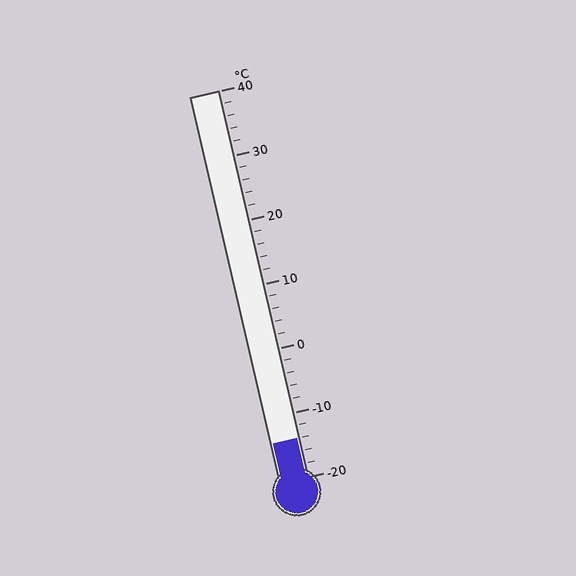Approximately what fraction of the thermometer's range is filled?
The thermometer is filled to approximately 10% of its range.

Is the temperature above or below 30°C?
The temperature is below 30°C.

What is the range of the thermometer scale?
The thermometer scale ranges from -20°C to 40°C.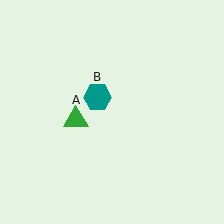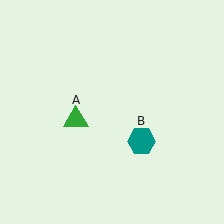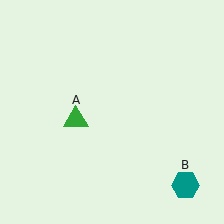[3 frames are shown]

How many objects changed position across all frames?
1 object changed position: teal hexagon (object B).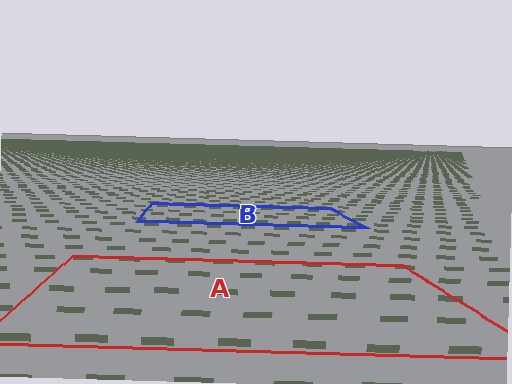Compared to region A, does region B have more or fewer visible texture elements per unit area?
Region B has more texture elements per unit area — they are packed more densely because it is farther away.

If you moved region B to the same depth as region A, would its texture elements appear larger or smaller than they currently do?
They would appear larger. At a closer depth, the same texture elements are projected at a bigger on-screen size.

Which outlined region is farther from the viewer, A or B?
Region B is farther from the viewer — the texture elements inside it appear smaller and more densely packed.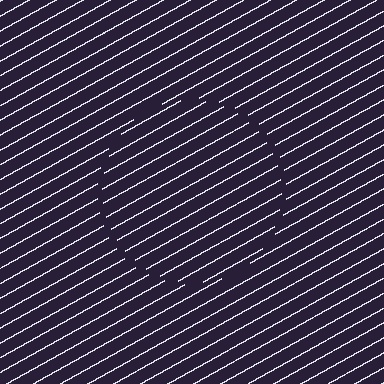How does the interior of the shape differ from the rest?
The interior of the shape contains the same grating, shifted by half a period — the contour is defined by the phase discontinuity where line-ends from the inner and outer gratings abut.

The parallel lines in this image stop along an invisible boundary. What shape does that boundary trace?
An illusory circle. The interior of the shape contains the same grating, shifted by half a period — the contour is defined by the phase discontinuity where line-ends from the inner and outer gratings abut.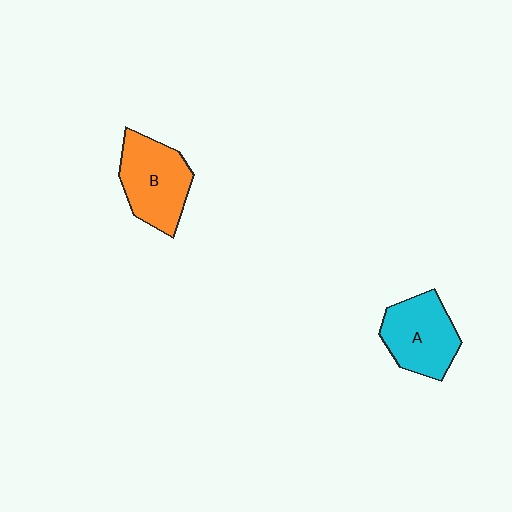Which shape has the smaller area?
Shape A (cyan).